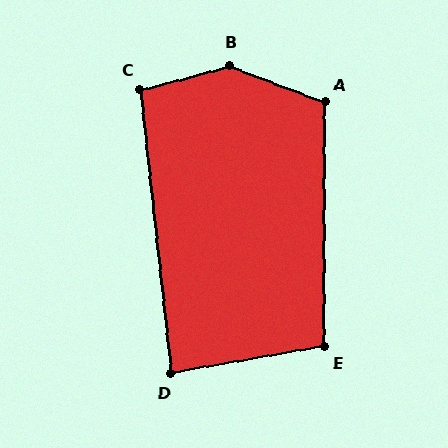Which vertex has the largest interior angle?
B, at approximately 144 degrees.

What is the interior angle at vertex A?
Approximately 111 degrees (obtuse).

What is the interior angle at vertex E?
Approximately 100 degrees (obtuse).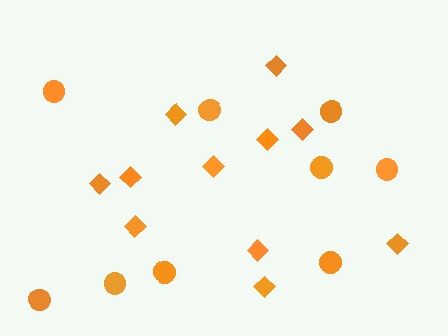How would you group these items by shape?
There are 2 groups: one group of diamonds (11) and one group of circles (9).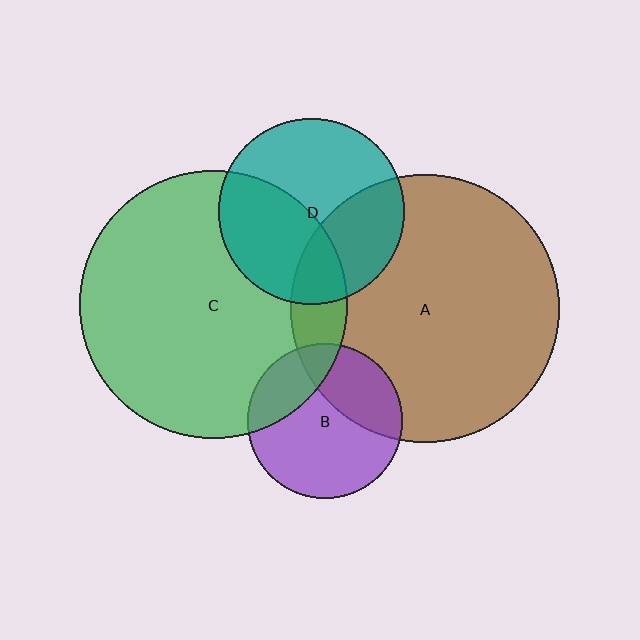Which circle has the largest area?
Circle A (brown).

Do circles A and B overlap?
Yes.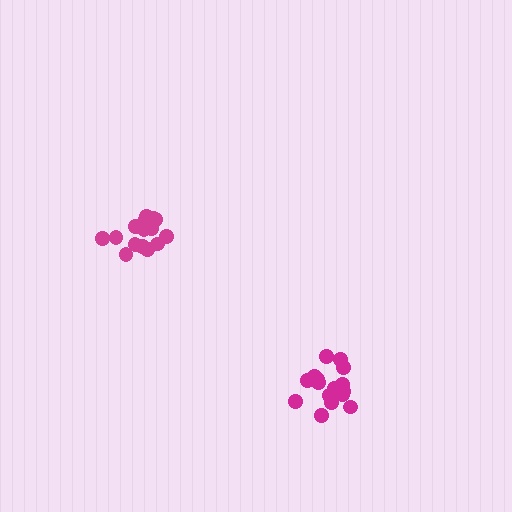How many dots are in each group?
Group 1: 15 dots, Group 2: 17 dots (32 total).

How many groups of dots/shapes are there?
There are 2 groups.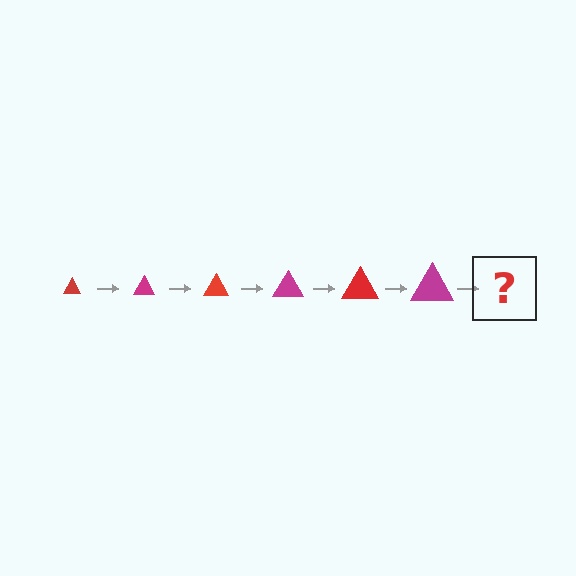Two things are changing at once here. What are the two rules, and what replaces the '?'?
The two rules are that the triangle grows larger each step and the color cycles through red and magenta. The '?' should be a red triangle, larger than the previous one.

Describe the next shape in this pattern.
It should be a red triangle, larger than the previous one.